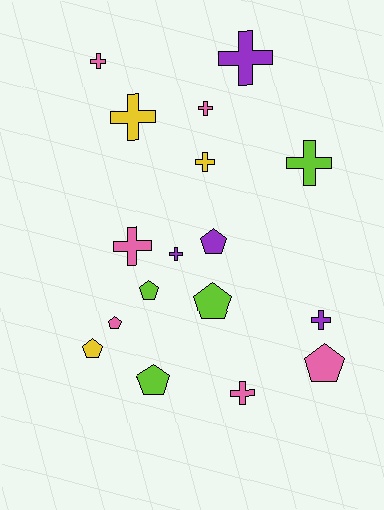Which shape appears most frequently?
Cross, with 10 objects.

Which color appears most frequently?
Pink, with 6 objects.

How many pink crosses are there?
There are 4 pink crosses.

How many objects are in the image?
There are 17 objects.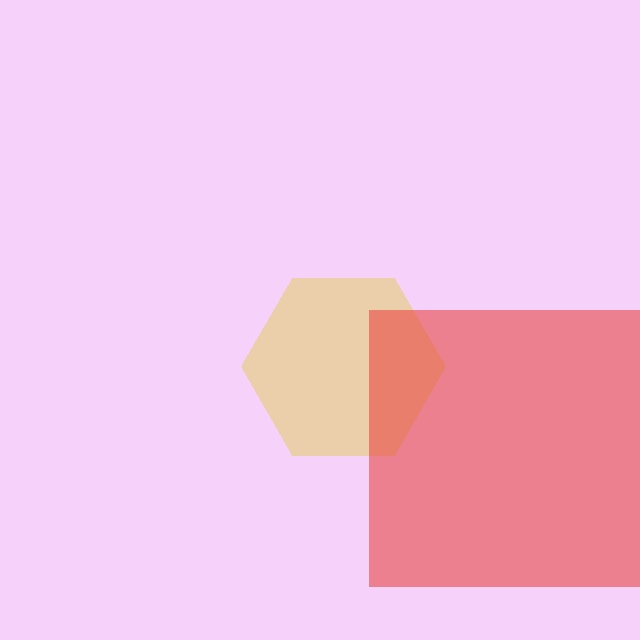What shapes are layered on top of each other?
The layered shapes are: a yellow hexagon, a red square.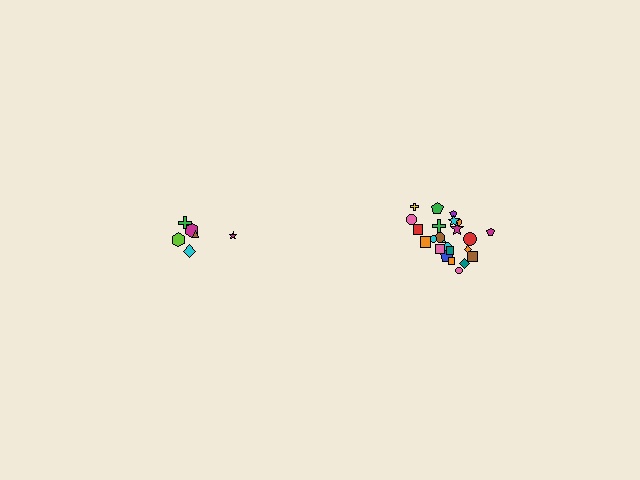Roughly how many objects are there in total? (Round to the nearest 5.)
Roughly 30 objects in total.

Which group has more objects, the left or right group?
The right group.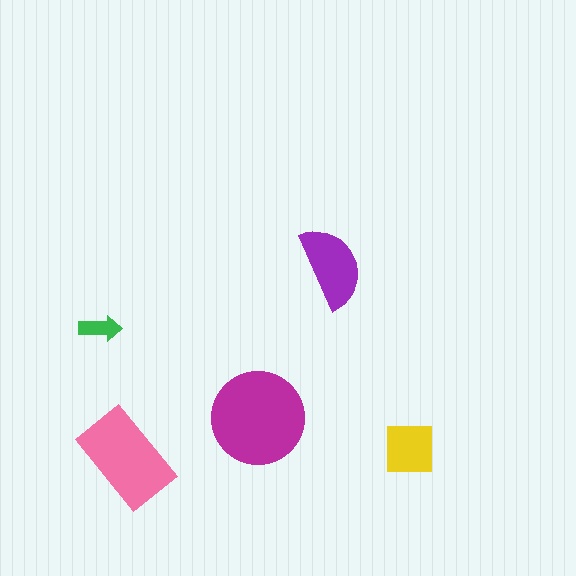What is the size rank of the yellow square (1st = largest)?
4th.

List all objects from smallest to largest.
The green arrow, the yellow square, the purple semicircle, the pink rectangle, the magenta circle.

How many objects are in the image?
There are 5 objects in the image.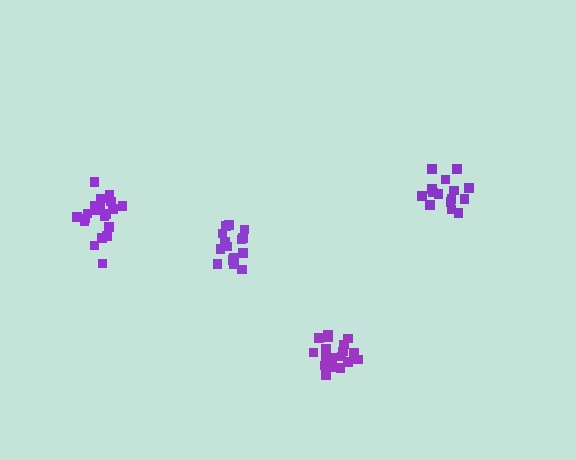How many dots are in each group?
Group 1: 18 dots, Group 2: 16 dots, Group 3: 15 dots, Group 4: 20 dots (69 total).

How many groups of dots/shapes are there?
There are 4 groups.